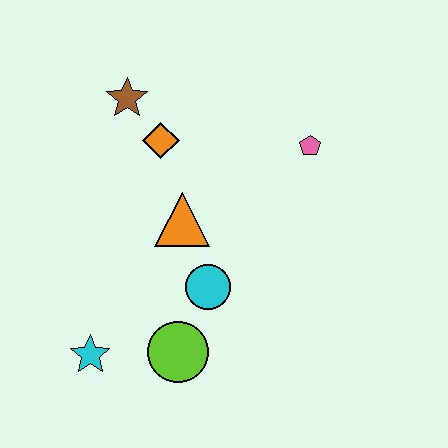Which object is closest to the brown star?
The orange diamond is closest to the brown star.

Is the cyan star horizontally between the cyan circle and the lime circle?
No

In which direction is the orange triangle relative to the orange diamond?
The orange triangle is below the orange diamond.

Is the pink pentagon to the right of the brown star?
Yes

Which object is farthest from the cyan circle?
The brown star is farthest from the cyan circle.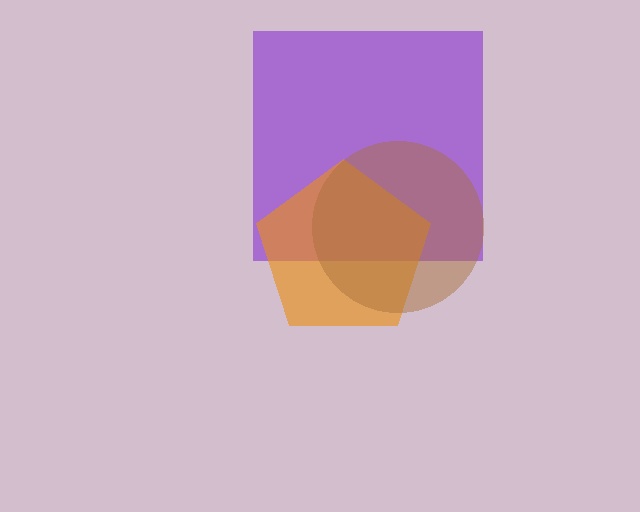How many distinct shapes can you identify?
There are 3 distinct shapes: a purple square, an orange pentagon, a brown circle.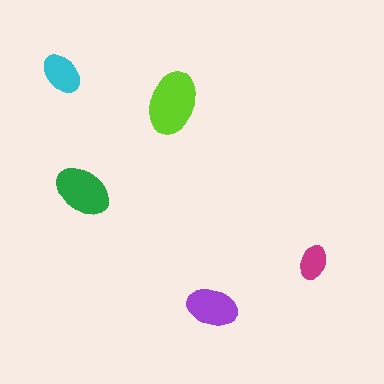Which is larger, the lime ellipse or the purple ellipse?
The lime one.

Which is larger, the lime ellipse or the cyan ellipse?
The lime one.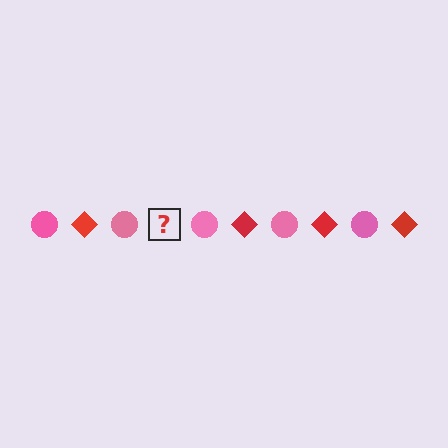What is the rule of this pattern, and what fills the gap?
The rule is that the pattern alternates between pink circle and red diamond. The gap should be filled with a red diamond.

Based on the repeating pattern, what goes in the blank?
The blank should be a red diamond.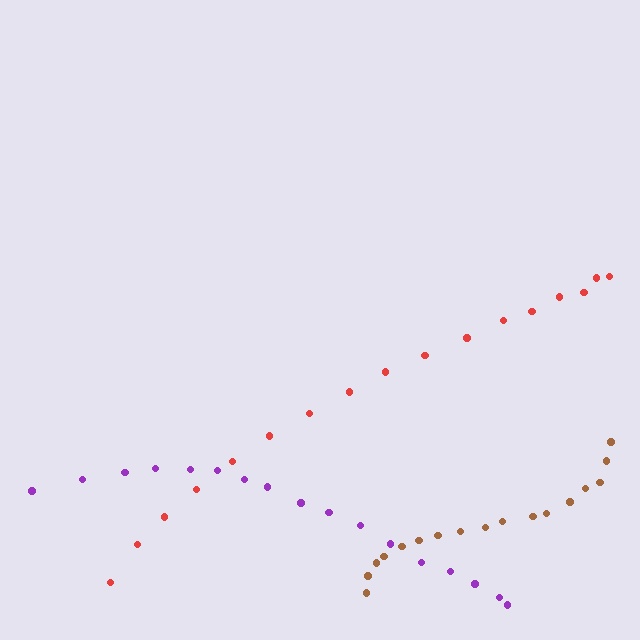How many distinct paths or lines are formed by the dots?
There are 3 distinct paths.